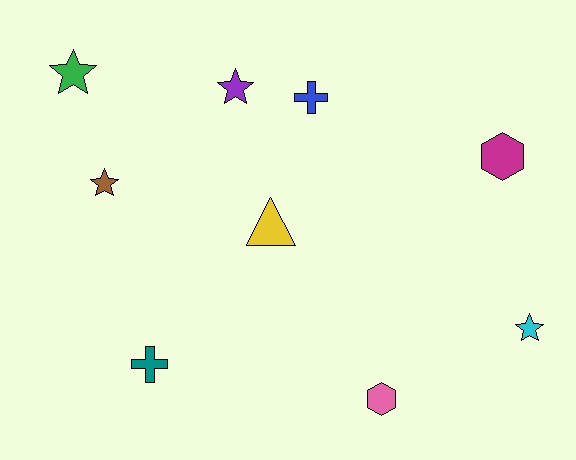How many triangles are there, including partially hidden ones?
There is 1 triangle.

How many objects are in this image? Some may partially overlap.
There are 9 objects.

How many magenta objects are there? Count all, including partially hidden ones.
There is 1 magenta object.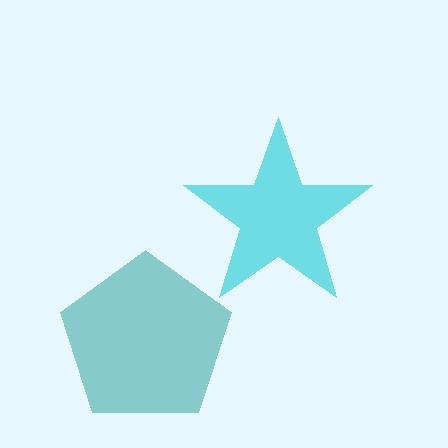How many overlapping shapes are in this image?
There are 2 overlapping shapes in the image.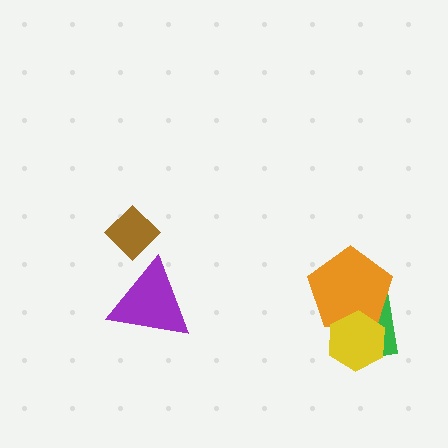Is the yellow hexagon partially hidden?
No, no other shape covers it.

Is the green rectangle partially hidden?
Yes, it is partially covered by another shape.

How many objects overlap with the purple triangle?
0 objects overlap with the purple triangle.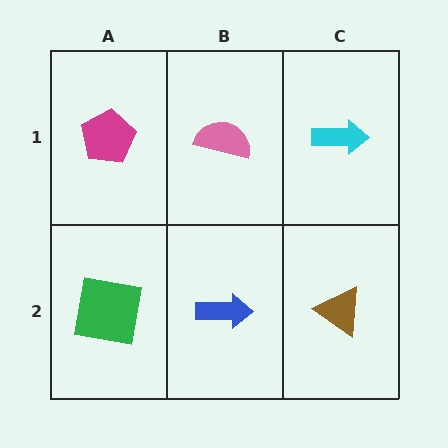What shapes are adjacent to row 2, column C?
A cyan arrow (row 1, column C), a blue arrow (row 2, column B).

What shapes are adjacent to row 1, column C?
A brown triangle (row 2, column C), a pink semicircle (row 1, column B).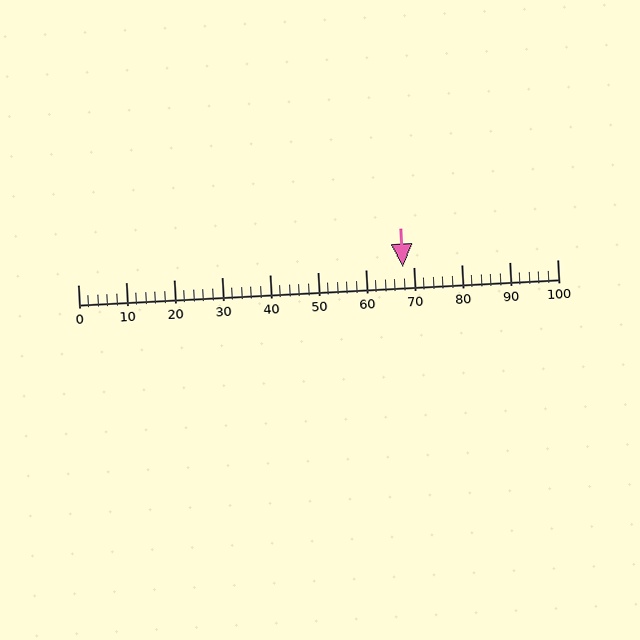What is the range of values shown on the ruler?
The ruler shows values from 0 to 100.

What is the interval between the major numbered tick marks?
The major tick marks are spaced 10 units apart.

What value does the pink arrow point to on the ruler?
The pink arrow points to approximately 68.